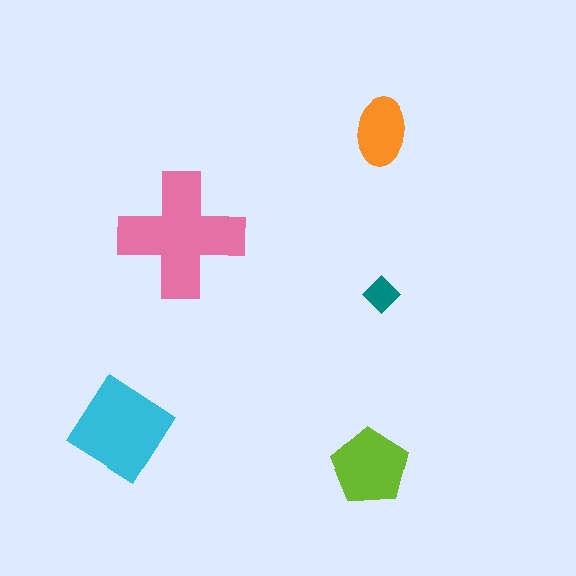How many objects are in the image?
There are 5 objects in the image.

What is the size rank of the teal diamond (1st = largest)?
5th.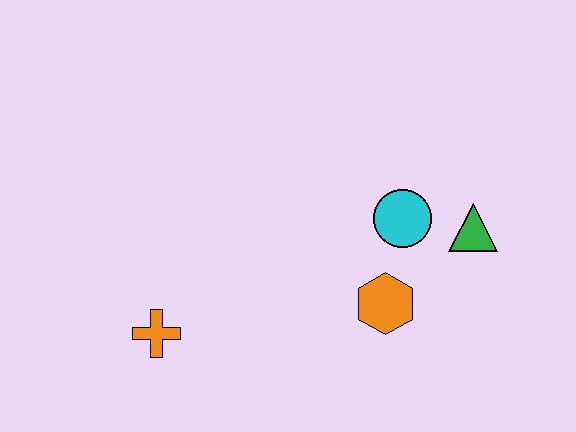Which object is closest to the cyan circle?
The green triangle is closest to the cyan circle.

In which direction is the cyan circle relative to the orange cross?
The cyan circle is to the right of the orange cross.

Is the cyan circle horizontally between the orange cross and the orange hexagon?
No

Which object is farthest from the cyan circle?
The orange cross is farthest from the cyan circle.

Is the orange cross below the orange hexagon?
Yes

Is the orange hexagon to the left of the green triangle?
Yes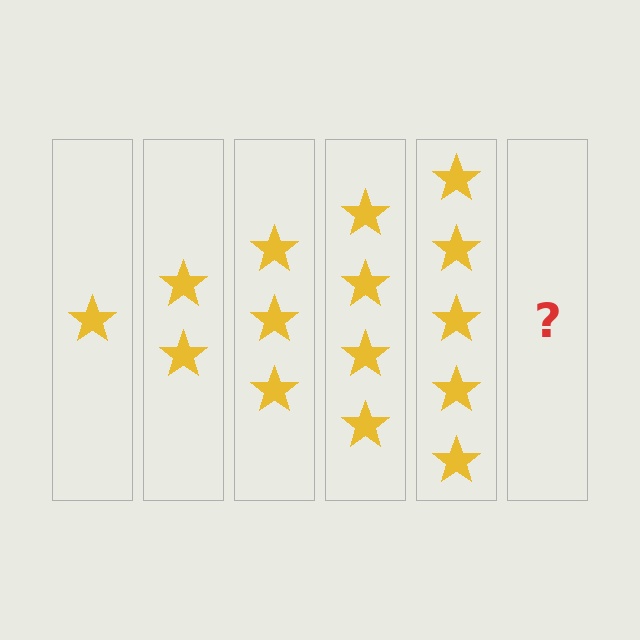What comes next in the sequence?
The next element should be 6 stars.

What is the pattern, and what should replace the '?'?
The pattern is that each step adds one more star. The '?' should be 6 stars.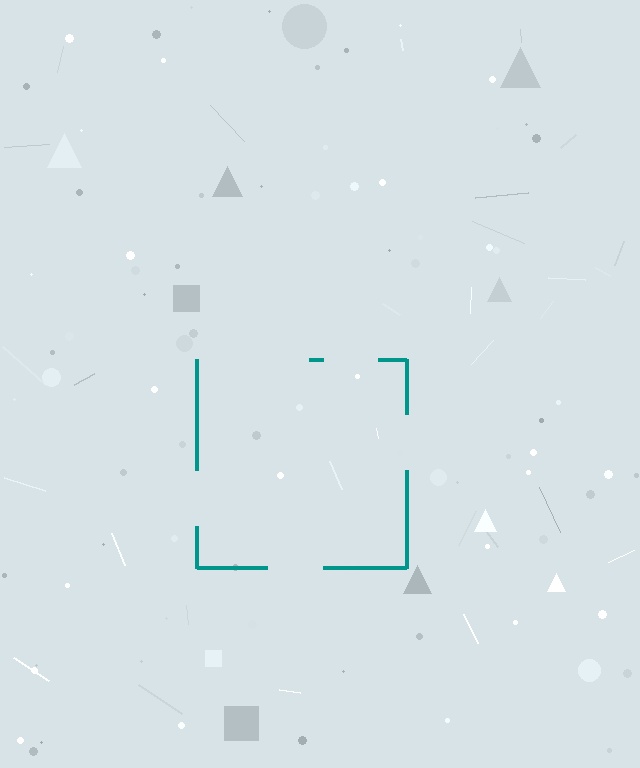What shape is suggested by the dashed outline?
The dashed outline suggests a square.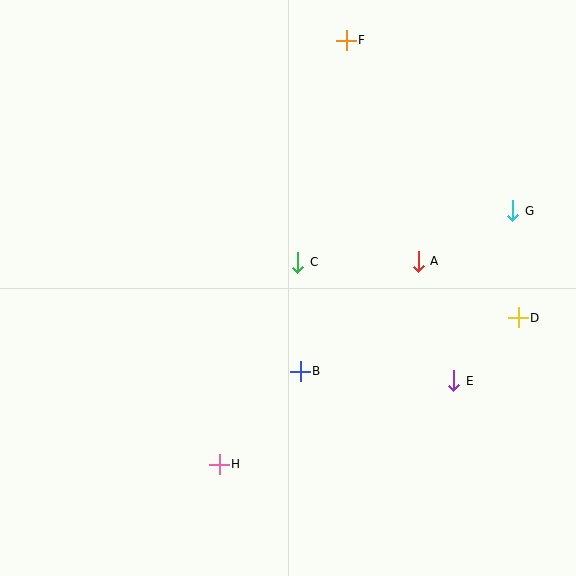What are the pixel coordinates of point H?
Point H is at (219, 464).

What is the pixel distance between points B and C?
The distance between B and C is 109 pixels.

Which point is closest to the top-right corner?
Point G is closest to the top-right corner.